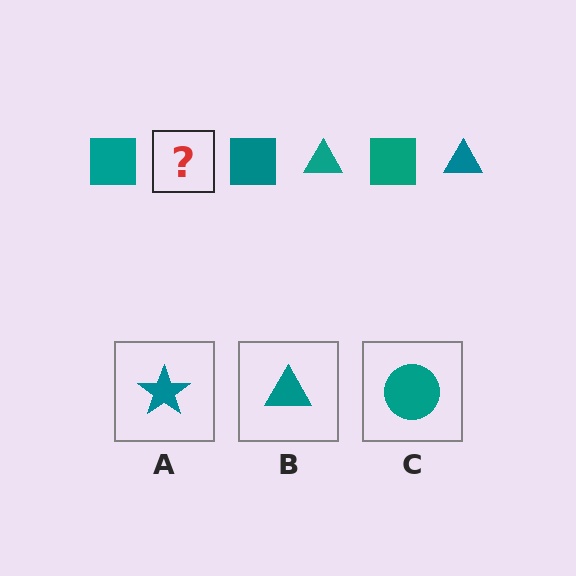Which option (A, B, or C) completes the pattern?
B.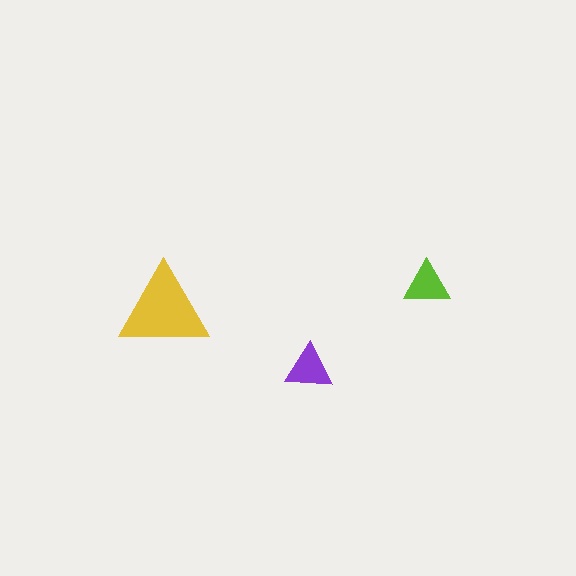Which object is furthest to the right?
The lime triangle is rightmost.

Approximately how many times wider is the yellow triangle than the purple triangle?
About 2 times wider.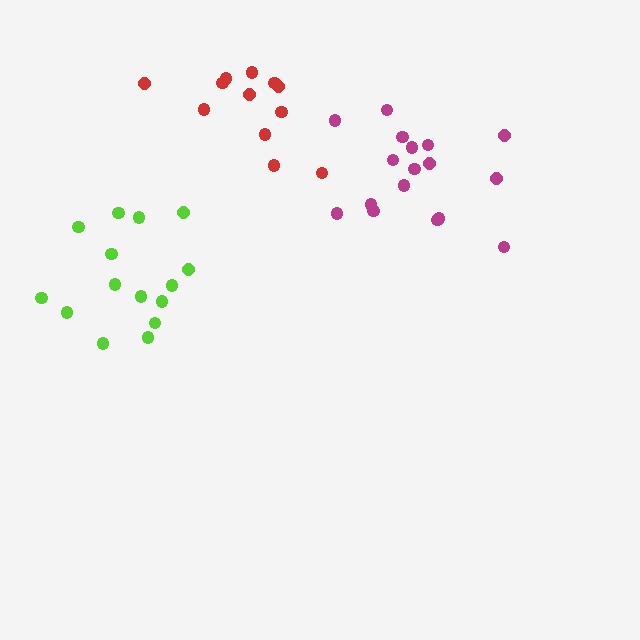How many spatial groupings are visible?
There are 3 spatial groupings.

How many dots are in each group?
Group 1: 17 dots, Group 2: 12 dots, Group 3: 15 dots (44 total).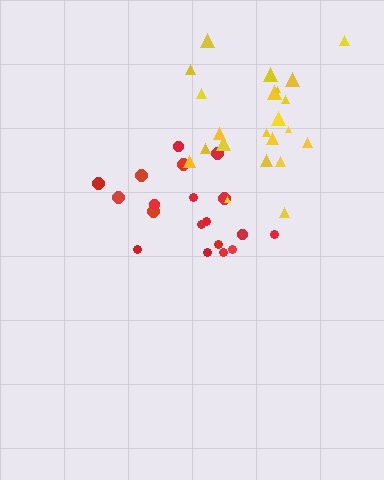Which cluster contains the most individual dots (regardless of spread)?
Yellow (22).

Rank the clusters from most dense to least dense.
yellow, red.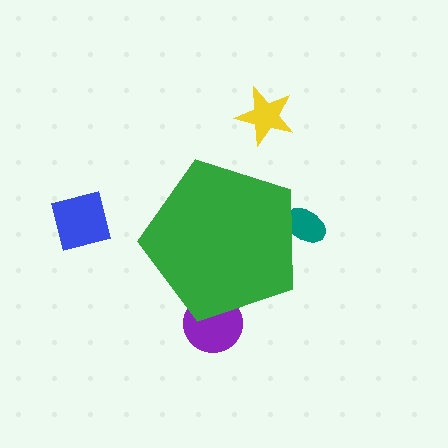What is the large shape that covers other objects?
A green pentagon.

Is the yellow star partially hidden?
No, the yellow star is fully visible.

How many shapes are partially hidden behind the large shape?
2 shapes are partially hidden.